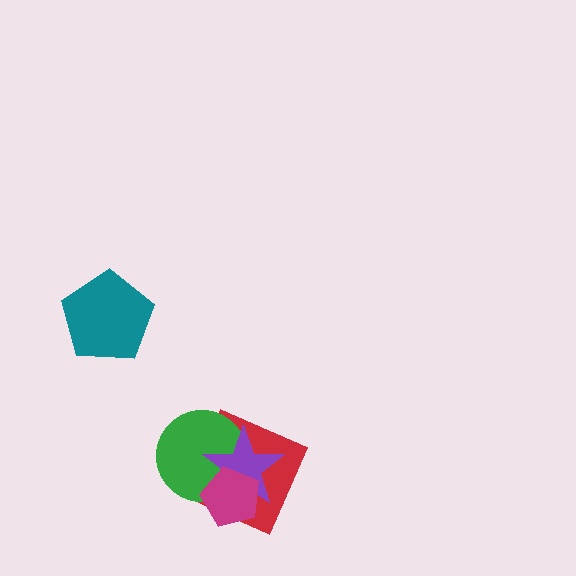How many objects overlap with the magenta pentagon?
3 objects overlap with the magenta pentagon.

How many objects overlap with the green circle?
3 objects overlap with the green circle.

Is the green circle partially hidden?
Yes, it is partially covered by another shape.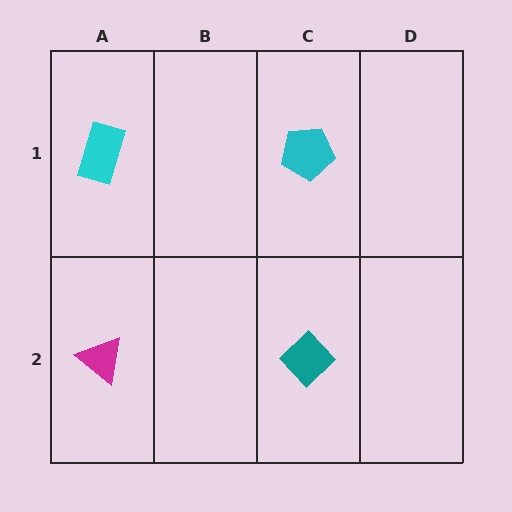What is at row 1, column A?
A cyan rectangle.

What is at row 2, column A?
A magenta triangle.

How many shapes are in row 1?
2 shapes.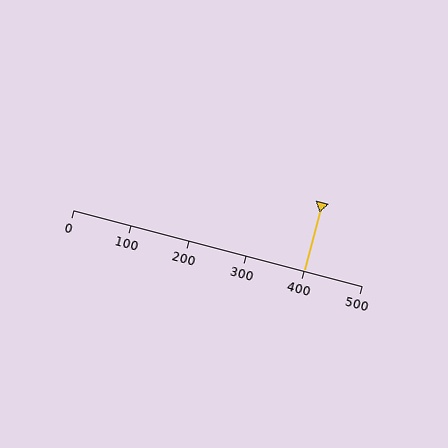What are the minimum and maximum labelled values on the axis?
The axis runs from 0 to 500.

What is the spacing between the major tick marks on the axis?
The major ticks are spaced 100 apart.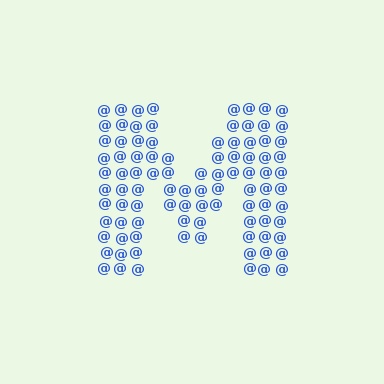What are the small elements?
The small elements are at signs.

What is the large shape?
The large shape is the letter M.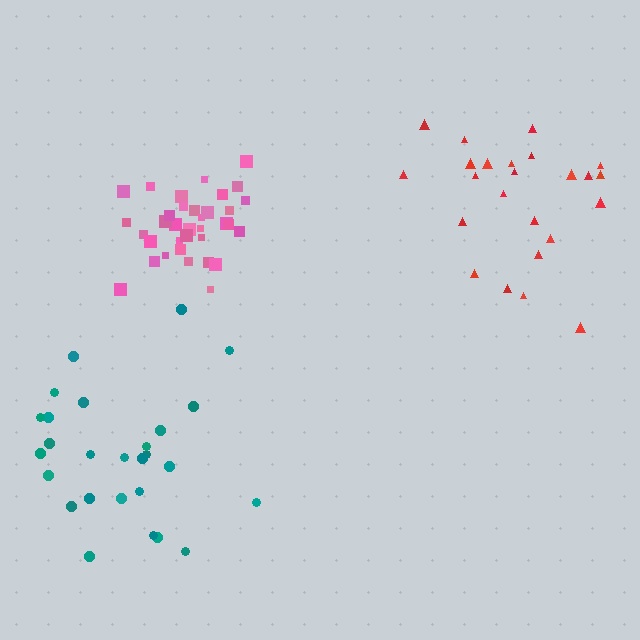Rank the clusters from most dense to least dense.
pink, teal, red.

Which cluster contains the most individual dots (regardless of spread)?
Pink (35).